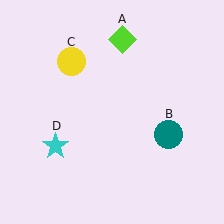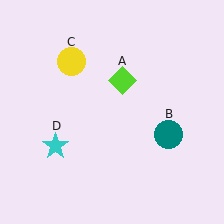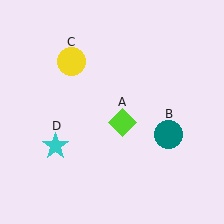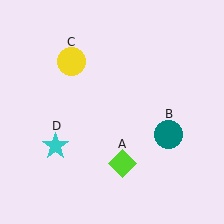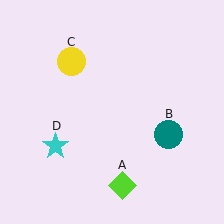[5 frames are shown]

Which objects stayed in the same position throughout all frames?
Teal circle (object B) and yellow circle (object C) and cyan star (object D) remained stationary.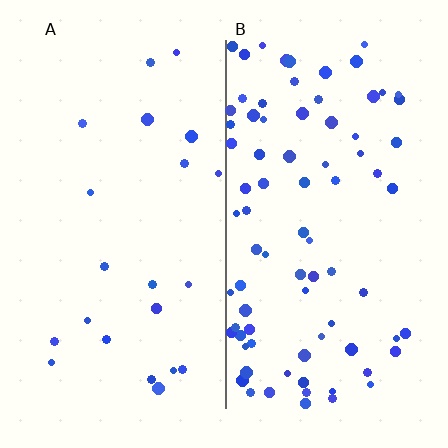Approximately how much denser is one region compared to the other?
Approximately 3.8× — region B over region A.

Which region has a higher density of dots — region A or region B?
B (the right).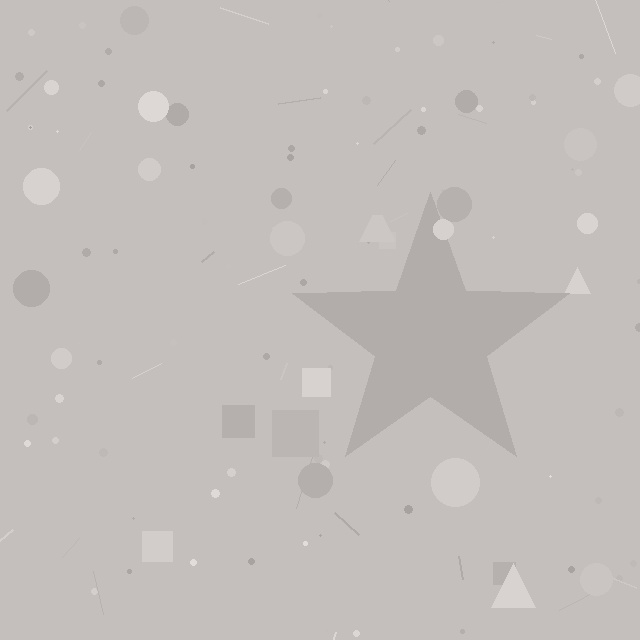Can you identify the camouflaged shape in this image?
The camouflaged shape is a star.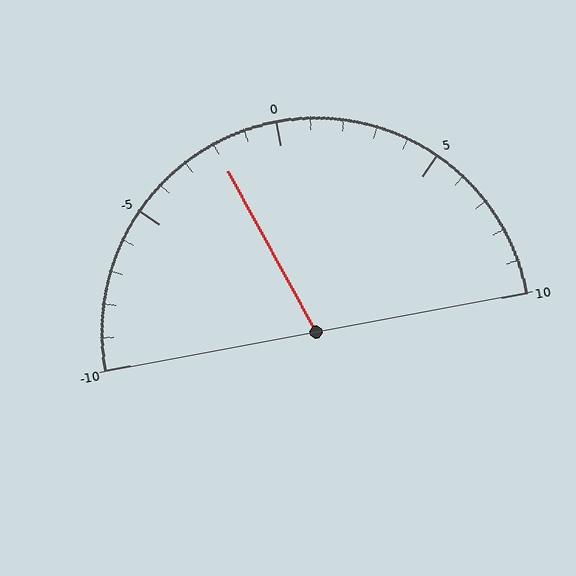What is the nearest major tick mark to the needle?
The nearest major tick mark is 0.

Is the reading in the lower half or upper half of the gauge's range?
The reading is in the lower half of the range (-10 to 10).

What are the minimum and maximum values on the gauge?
The gauge ranges from -10 to 10.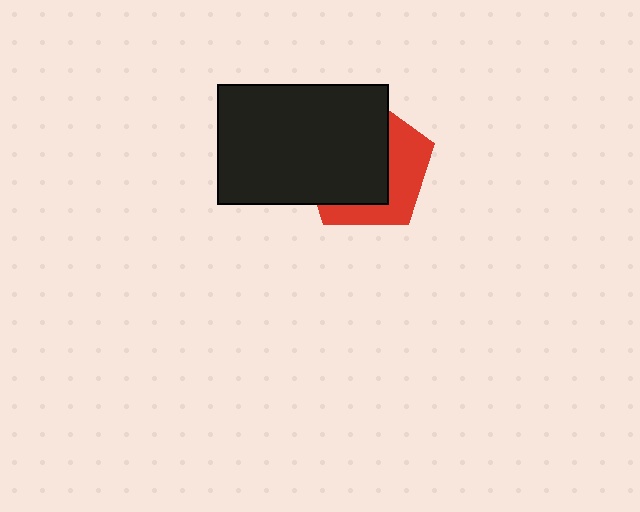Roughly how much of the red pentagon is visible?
A small part of it is visible (roughly 38%).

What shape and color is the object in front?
The object in front is a black rectangle.